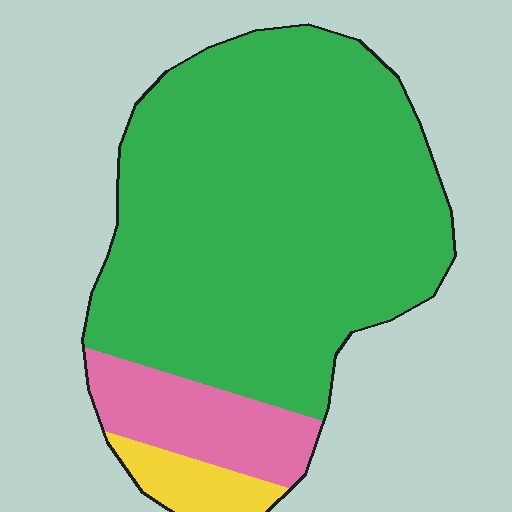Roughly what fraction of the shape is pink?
Pink covers 14% of the shape.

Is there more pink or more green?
Green.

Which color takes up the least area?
Yellow, at roughly 5%.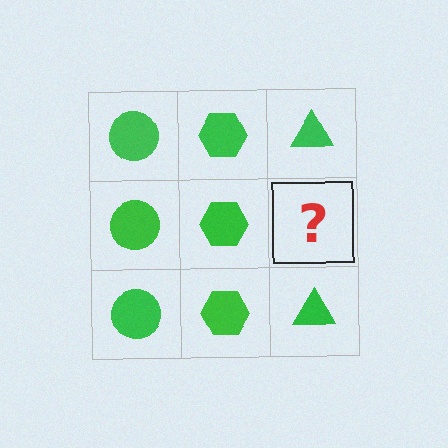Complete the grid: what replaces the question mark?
The question mark should be replaced with a green triangle.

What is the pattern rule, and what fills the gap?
The rule is that each column has a consistent shape. The gap should be filled with a green triangle.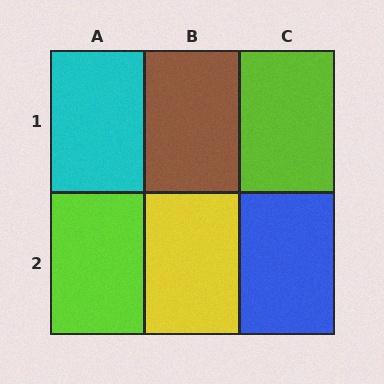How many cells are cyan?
1 cell is cyan.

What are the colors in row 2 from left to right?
Lime, yellow, blue.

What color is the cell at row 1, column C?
Lime.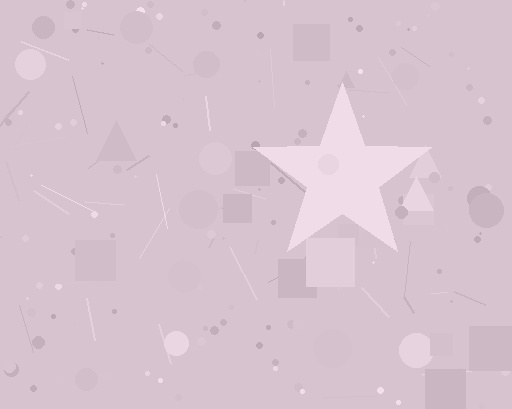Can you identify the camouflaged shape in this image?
The camouflaged shape is a star.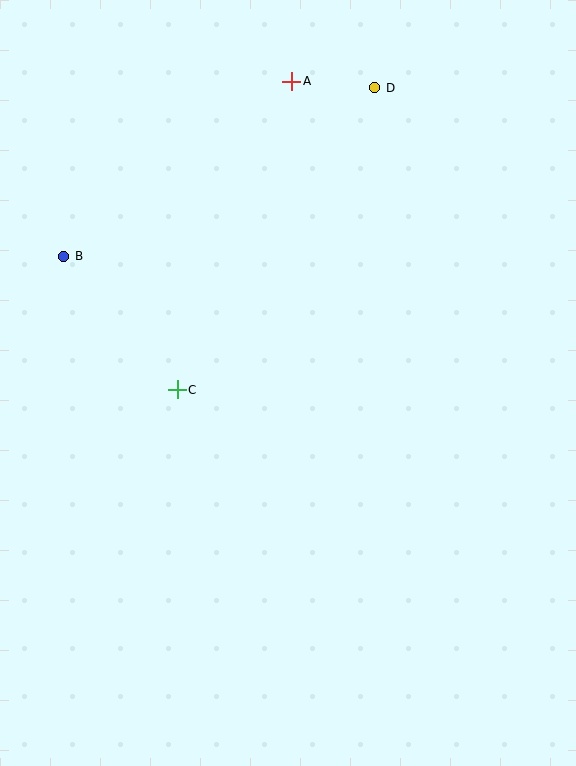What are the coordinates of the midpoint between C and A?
The midpoint between C and A is at (235, 236).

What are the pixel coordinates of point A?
Point A is at (292, 81).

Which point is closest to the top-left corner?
Point B is closest to the top-left corner.